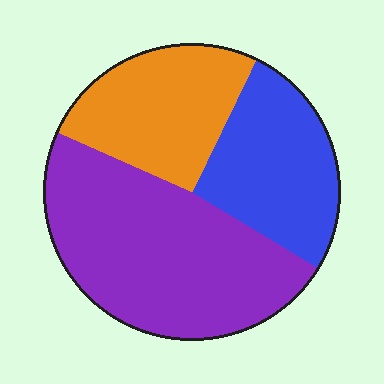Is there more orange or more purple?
Purple.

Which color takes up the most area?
Purple, at roughly 50%.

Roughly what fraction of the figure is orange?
Orange covers 26% of the figure.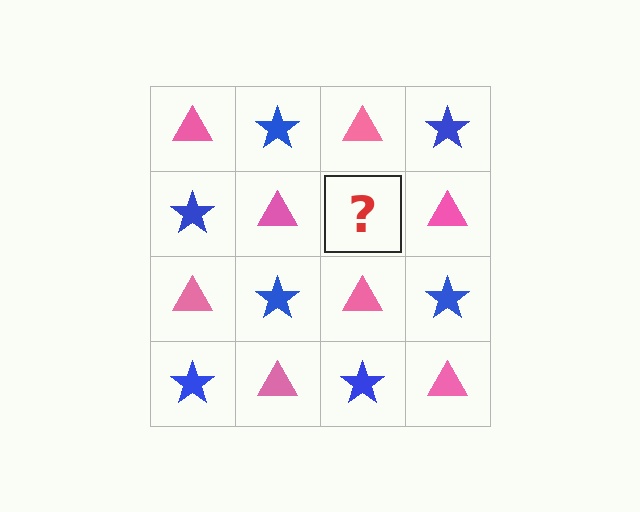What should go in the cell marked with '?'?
The missing cell should contain a blue star.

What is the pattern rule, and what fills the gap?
The rule is that it alternates pink triangle and blue star in a checkerboard pattern. The gap should be filled with a blue star.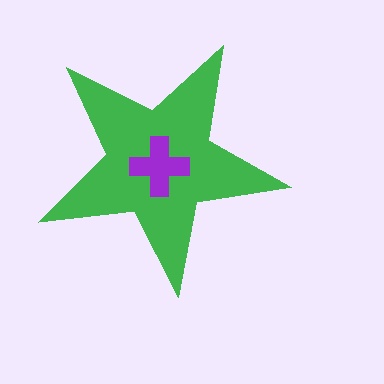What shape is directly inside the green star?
The purple cross.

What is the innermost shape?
The purple cross.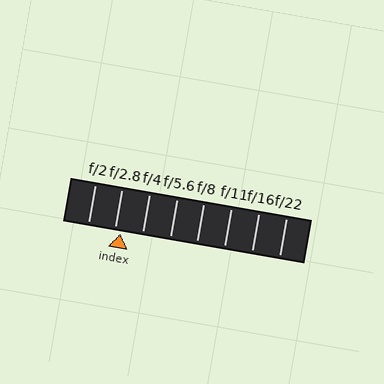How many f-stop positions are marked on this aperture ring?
There are 8 f-stop positions marked.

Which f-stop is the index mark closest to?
The index mark is closest to f/2.8.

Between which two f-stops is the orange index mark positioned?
The index mark is between f/2.8 and f/4.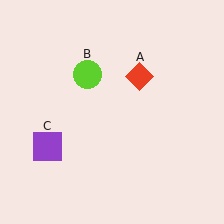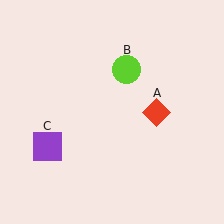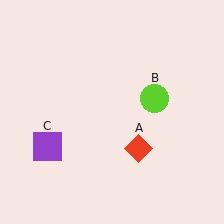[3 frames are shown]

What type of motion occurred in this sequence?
The red diamond (object A), lime circle (object B) rotated clockwise around the center of the scene.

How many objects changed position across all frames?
2 objects changed position: red diamond (object A), lime circle (object B).